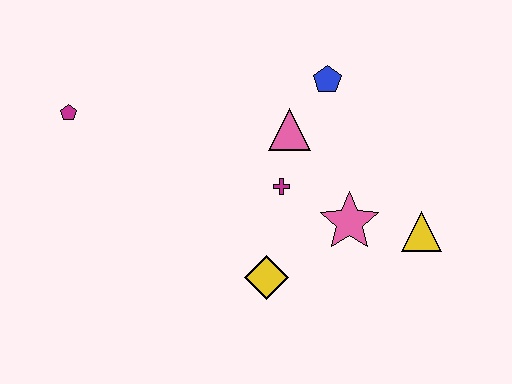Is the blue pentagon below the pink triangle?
No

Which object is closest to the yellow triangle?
The pink star is closest to the yellow triangle.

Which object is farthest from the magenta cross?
The magenta pentagon is farthest from the magenta cross.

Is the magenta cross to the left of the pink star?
Yes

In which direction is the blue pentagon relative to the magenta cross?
The blue pentagon is above the magenta cross.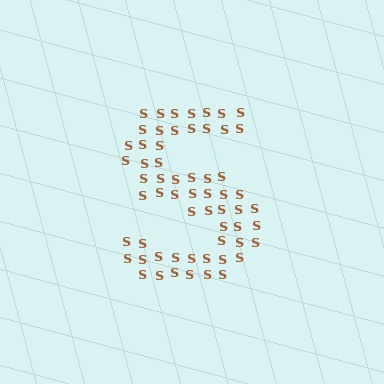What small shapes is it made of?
It is made of small letter S's.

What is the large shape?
The large shape is the letter S.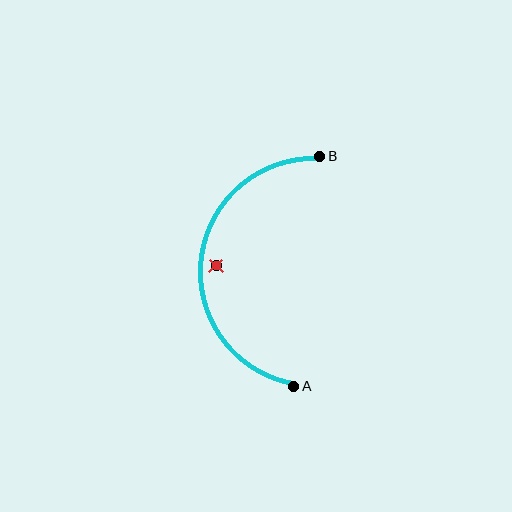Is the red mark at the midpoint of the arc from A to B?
No — the red mark does not lie on the arc at all. It sits slightly inside the curve.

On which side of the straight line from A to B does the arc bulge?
The arc bulges to the left of the straight line connecting A and B.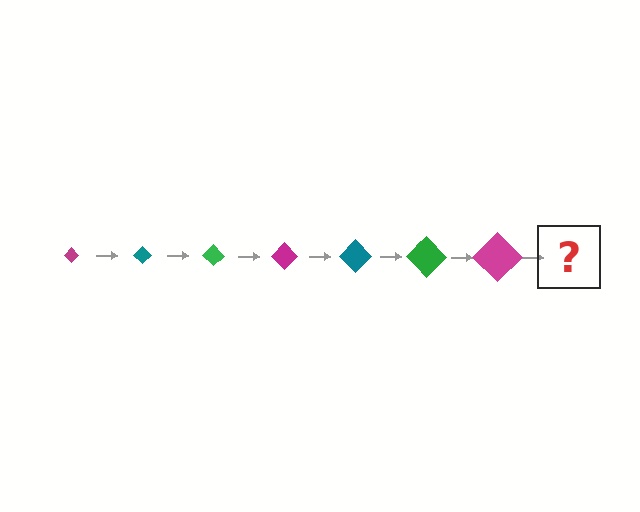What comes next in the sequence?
The next element should be a teal diamond, larger than the previous one.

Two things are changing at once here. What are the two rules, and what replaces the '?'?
The two rules are that the diamond grows larger each step and the color cycles through magenta, teal, and green. The '?' should be a teal diamond, larger than the previous one.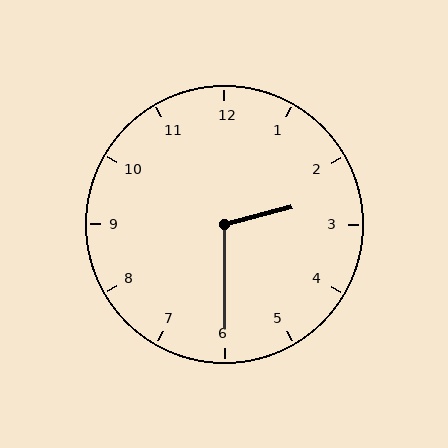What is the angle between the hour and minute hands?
Approximately 105 degrees.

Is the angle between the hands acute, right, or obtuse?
It is obtuse.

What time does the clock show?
2:30.